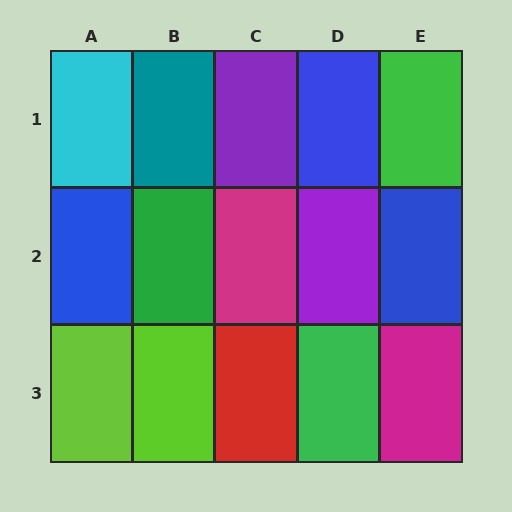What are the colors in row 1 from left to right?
Cyan, teal, purple, blue, green.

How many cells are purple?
2 cells are purple.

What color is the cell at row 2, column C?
Magenta.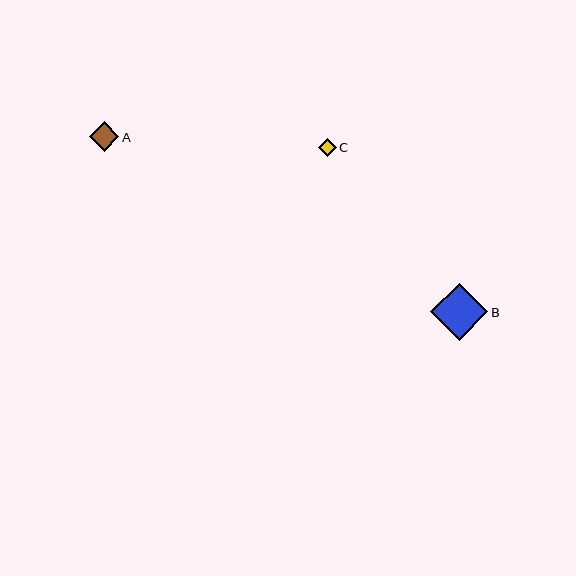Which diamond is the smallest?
Diamond C is the smallest with a size of approximately 18 pixels.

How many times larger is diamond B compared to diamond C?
Diamond B is approximately 3.2 times the size of diamond C.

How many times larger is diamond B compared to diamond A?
Diamond B is approximately 1.9 times the size of diamond A.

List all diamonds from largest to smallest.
From largest to smallest: B, A, C.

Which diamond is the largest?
Diamond B is the largest with a size of approximately 57 pixels.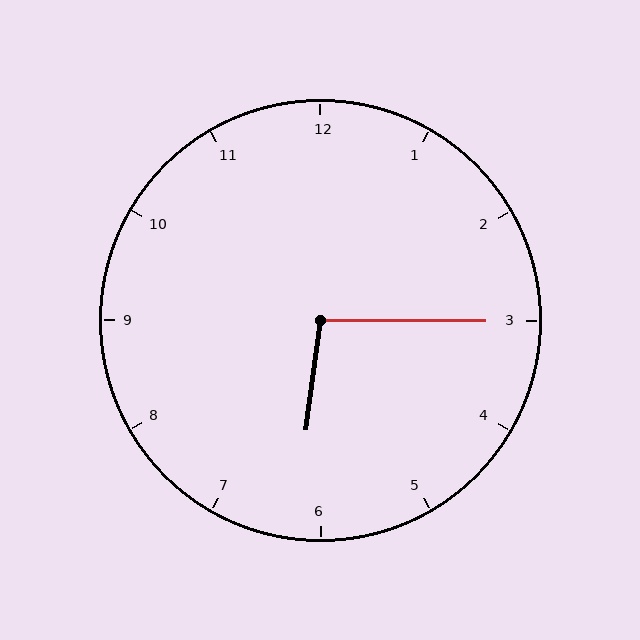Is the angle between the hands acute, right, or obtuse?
It is obtuse.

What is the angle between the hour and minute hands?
Approximately 98 degrees.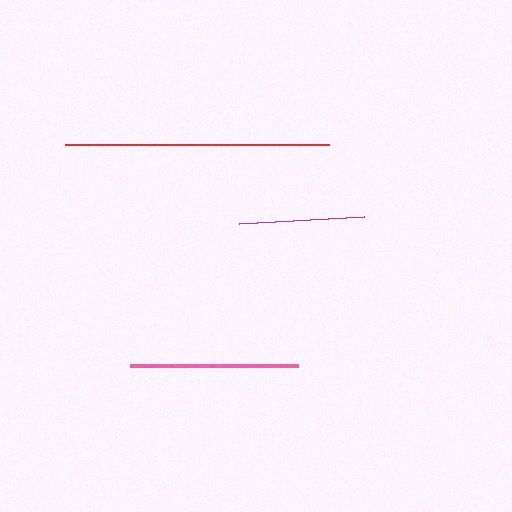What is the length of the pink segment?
The pink segment is approximately 168 pixels long.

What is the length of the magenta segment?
The magenta segment is approximately 125 pixels long.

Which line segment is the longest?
The red line is the longest at approximately 263 pixels.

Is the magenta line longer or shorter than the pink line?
The pink line is longer than the magenta line.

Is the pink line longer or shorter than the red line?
The red line is longer than the pink line.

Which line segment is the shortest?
The magenta line is the shortest at approximately 125 pixels.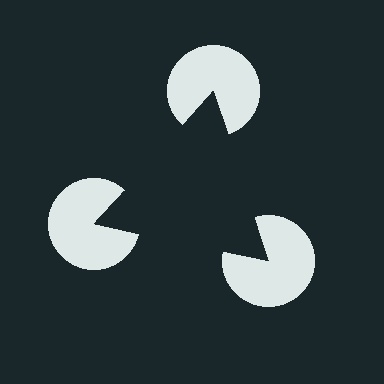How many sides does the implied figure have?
3 sides.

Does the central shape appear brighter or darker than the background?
It typically appears slightly darker than the background, even though no actual brightness change is drawn.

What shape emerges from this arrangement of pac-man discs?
An illusory triangle — its edges are inferred from the aligned wedge cuts in the pac-man discs, not physically drawn.